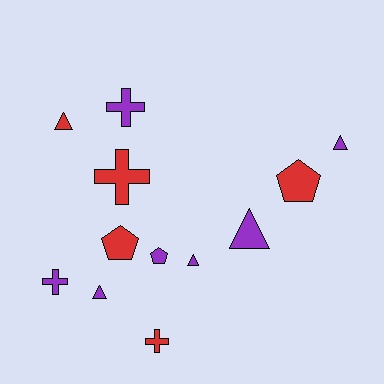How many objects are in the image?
There are 12 objects.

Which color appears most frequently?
Purple, with 7 objects.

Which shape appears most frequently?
Triangle, with 5 objects.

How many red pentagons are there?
There are 2 red pentagons.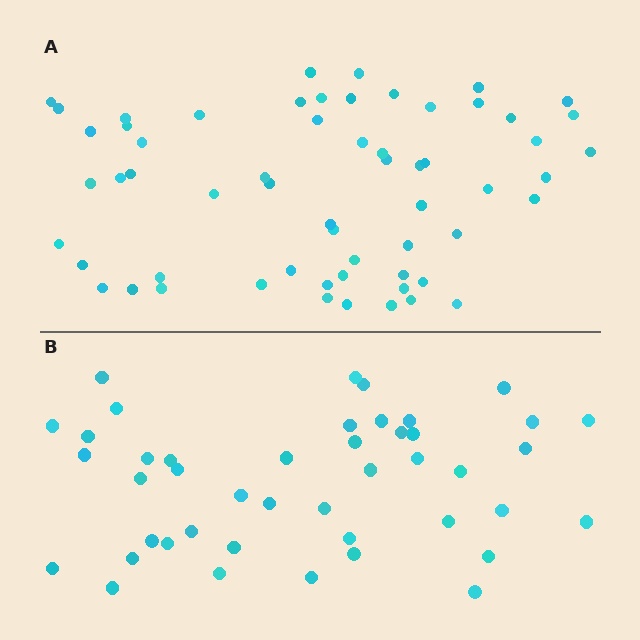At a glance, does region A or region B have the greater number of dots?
Region A (the top region) has more dots.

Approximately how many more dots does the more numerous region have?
Region A has approximately 15 more dots than region B.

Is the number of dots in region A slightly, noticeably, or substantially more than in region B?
Region A has noticeably more, but not dramatically so. The ratio is roughly 1.4 to 1.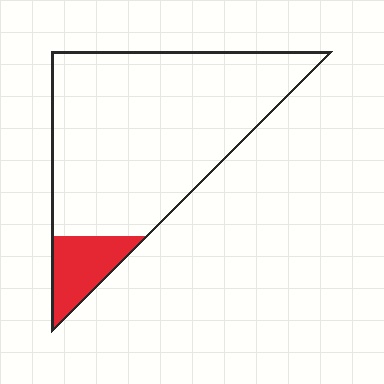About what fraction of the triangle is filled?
About one eighth (1/8).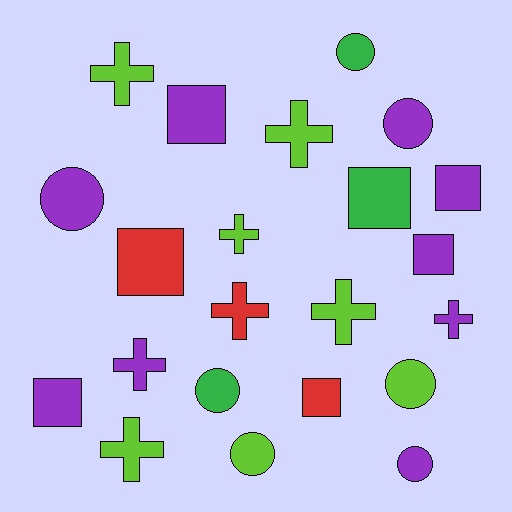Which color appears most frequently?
Purple, with 9 objects.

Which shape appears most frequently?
Cross, with 8 objects.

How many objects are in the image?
There are 22 objects.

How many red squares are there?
There are 2 red squares.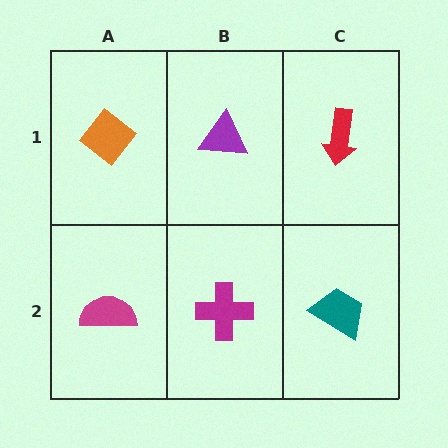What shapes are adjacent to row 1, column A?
A magenta semicircle (row 2, column A), a purple triangle (row 1, column B).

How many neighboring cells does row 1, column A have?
2.